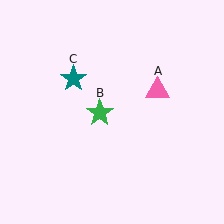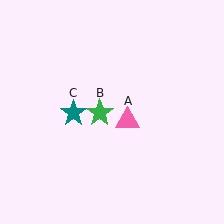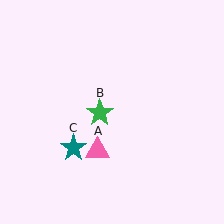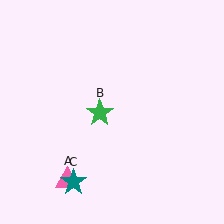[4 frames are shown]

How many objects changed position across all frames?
2 objects changed position: pink triangle (object A), teal star (object C).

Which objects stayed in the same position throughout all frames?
Green star (object B) remained stationary.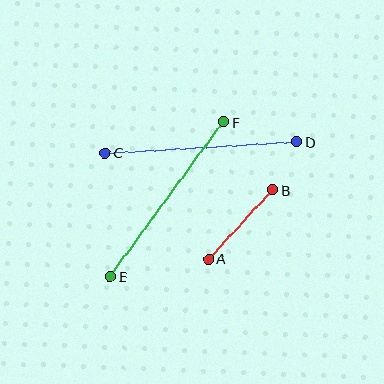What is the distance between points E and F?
The distance is approximately 192 pixels.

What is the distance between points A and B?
The distance is approximately 94 pixels.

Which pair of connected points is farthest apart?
Points E and F are farthest apart.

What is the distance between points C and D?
The distance is approximately 192 pixels.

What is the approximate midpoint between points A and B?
The midpoint is at approximately (241, 224) pixels.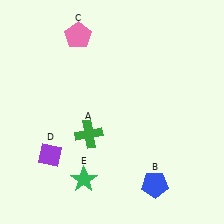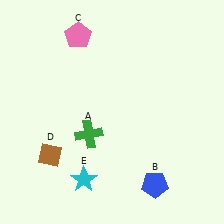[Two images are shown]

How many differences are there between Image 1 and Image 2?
There are 2 differences between the two images.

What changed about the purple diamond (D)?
In Image 1, D is purple. In Image 2, it changed to brown.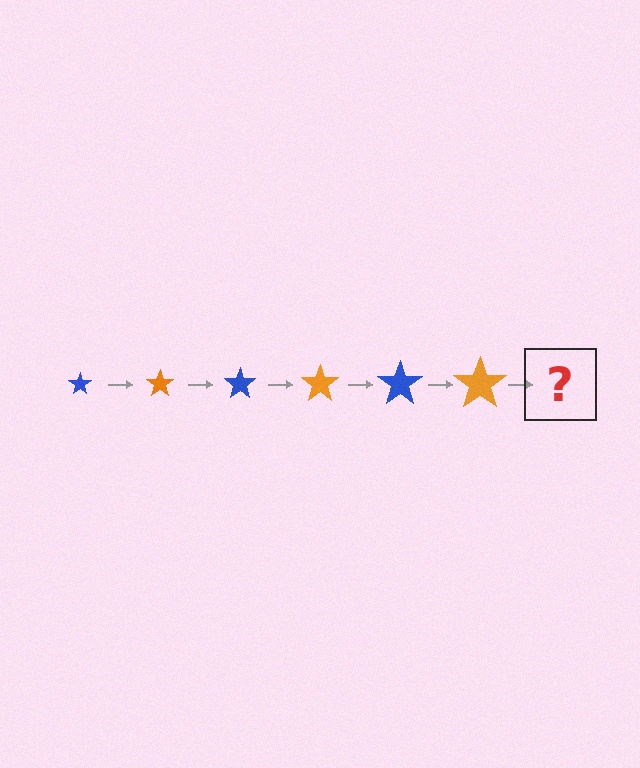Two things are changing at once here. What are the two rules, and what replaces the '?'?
The two rules are that the star grows larger each step and the color cycles through blue and orange. The '?' should be a blue star, larger than the previous one.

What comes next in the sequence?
The next element should be a blue star, larger than the previous one.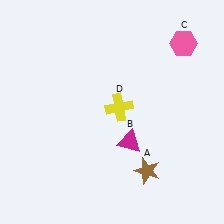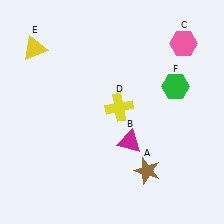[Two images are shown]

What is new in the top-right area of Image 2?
A green hexagon (F) was added in the top-right area of Image 2.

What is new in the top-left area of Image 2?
A yellow triangle (E) was added in the top-left area of Image 2.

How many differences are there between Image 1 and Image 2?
There are 2 differences between the two images.